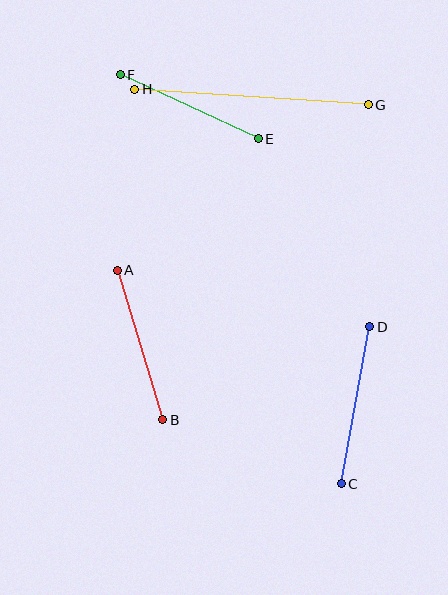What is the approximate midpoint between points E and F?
The midpoint is at approximately (189, 107) pixels.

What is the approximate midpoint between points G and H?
The midpoint is at approximately (251, 97) pixels.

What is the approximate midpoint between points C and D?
The midpoint is at approximately (356, 405) pixels.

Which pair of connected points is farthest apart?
Points G and H are farthest apart.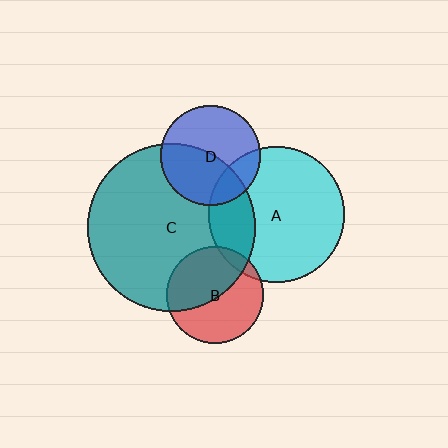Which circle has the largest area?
Circle C (teal).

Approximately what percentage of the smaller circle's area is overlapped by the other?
Approximately 50%.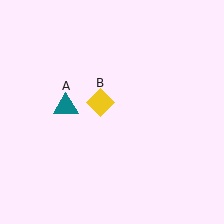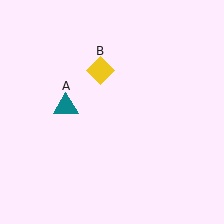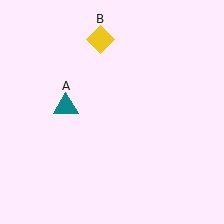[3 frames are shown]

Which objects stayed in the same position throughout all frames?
Teal triangle (object A) remained stationary.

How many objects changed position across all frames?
1 object changed position: yellow diamond (object B).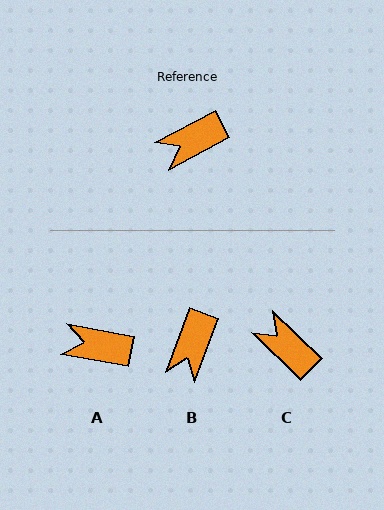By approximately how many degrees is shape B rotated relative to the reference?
Approximately 42 degrees counter-clockwise.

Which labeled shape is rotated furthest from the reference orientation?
C, about 72 degrees away.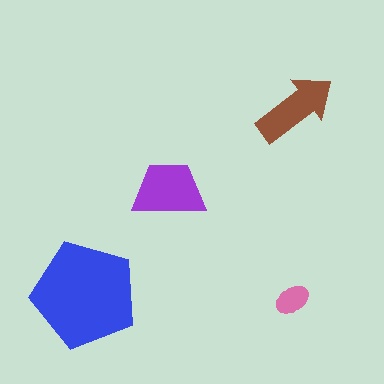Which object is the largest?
The blue pentagon.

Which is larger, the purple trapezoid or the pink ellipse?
The purple trapezoid.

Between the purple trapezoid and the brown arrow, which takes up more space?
The purple trapezoid.